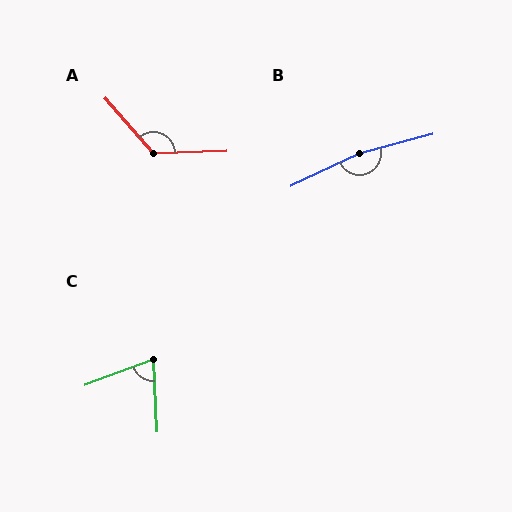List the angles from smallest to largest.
C (72°), A (130°), B (170°).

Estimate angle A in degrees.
Approximately 130 degrees.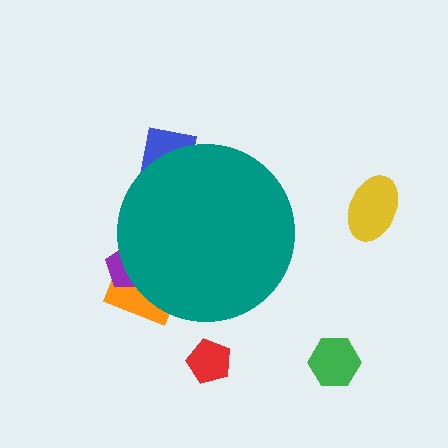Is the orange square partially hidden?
Yes, the orange square is partially hidden behind the teal circle.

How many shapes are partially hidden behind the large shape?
3 shapes are partially hidden.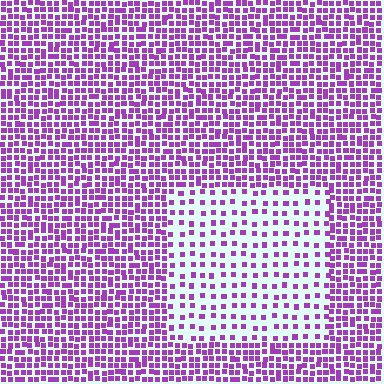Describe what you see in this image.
The image contains small purple elements arranged at two different densities. A rectangle-shaped region is visible where the elements are less densely packed than the surrounding area.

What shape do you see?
I see a rectangle.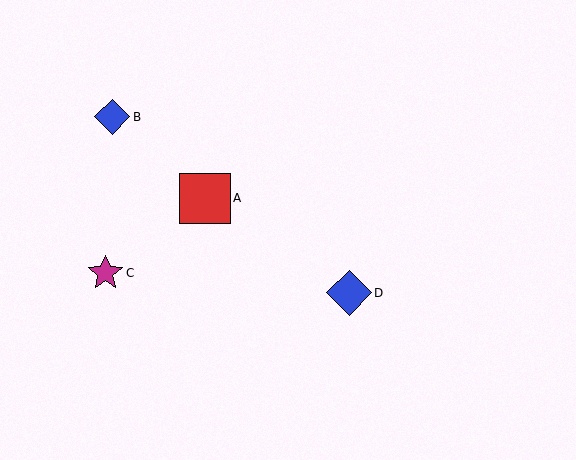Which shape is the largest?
The red square (labeled A) is the largest.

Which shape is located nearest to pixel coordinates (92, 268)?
The magenta star (labeled C) at (105, 273) is nearest to that location.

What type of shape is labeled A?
Shape A is a red square.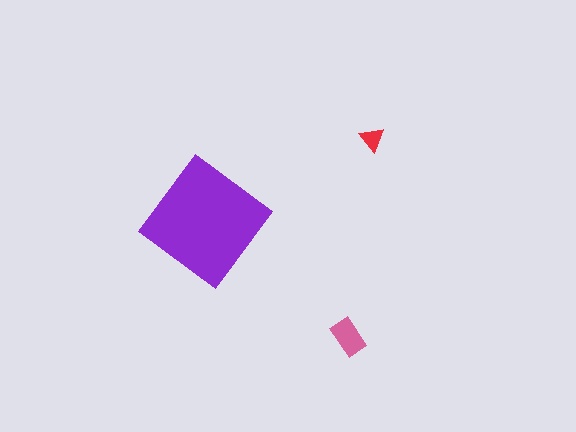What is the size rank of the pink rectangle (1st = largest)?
2nd.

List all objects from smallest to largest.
The red triangle, the pink rectangle, the purple diamond.